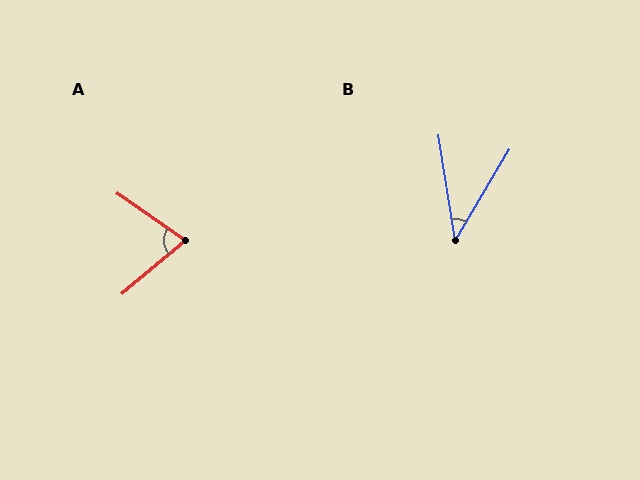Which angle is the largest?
A, at approximately 74 degrees.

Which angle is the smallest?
B, at approximately 39 degrees.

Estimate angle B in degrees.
Approximately 39 degrees.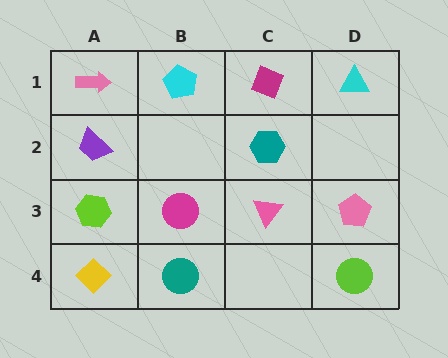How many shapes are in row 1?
4 shapes.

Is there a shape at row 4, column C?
No, that cell is empty.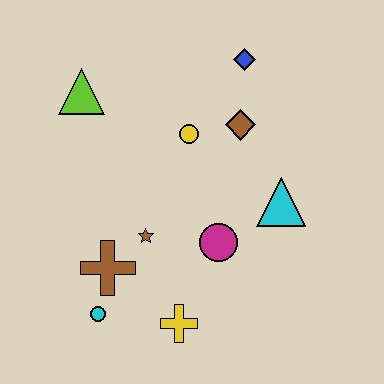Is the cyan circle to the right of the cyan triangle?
No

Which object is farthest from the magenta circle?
The lime triangle is farthest from the magenta circle.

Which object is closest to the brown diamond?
The yellow circle is closest to the brown diamond.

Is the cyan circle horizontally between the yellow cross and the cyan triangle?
No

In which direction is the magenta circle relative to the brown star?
The magenta circle is to the right of the brown star.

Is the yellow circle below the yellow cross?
No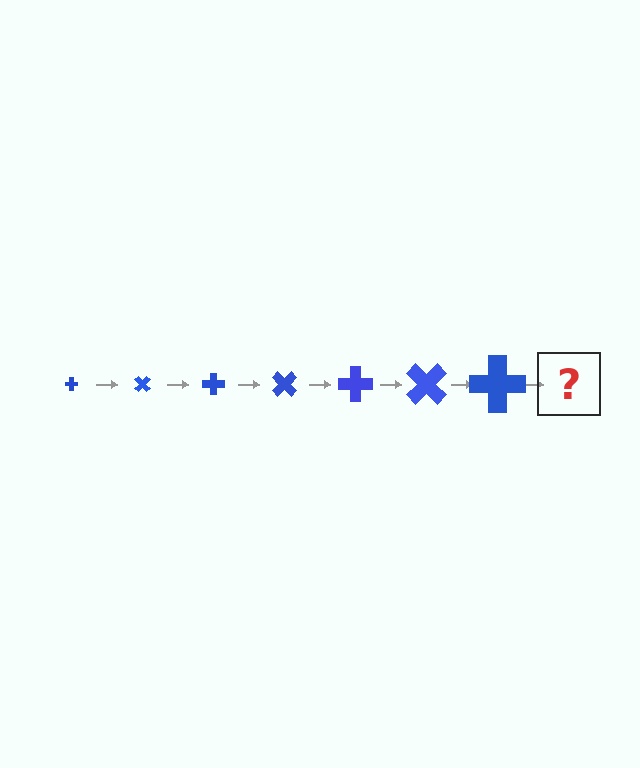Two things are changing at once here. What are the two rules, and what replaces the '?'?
The two rules are that the cross grows larger each step and it rotates 45 degrees each step. The '?' should be a cross, larger than the previous one and rotated 315 degrees from the start.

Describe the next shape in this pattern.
It should be a cross, larger than the previous one and rotated 315 degrees from the start.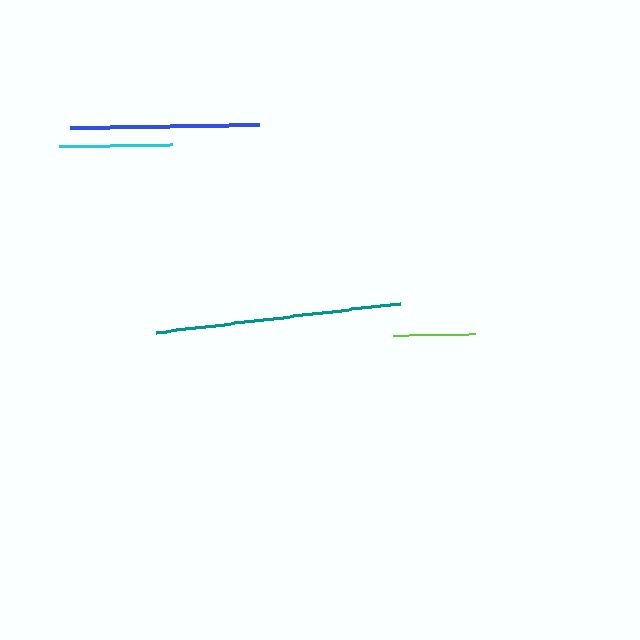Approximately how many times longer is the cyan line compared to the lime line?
The cyan line is approximately 1.4 times the length of the lime line.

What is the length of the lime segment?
The lime segment is approximately 82 pixels long.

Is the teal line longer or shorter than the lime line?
The teal line is longer than the lime line.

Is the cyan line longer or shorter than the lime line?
The cyan line is longer than the lime line.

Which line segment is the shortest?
The lime line is the shortest at approximately 82 pixels.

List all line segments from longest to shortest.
From longest to shortest: teal, blue, cyan, lime.